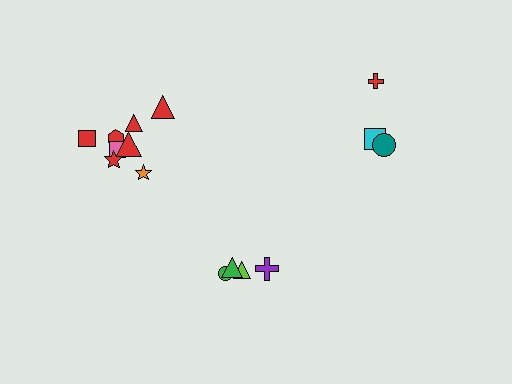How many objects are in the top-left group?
There are 8 objects.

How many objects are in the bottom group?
There are 4 objects.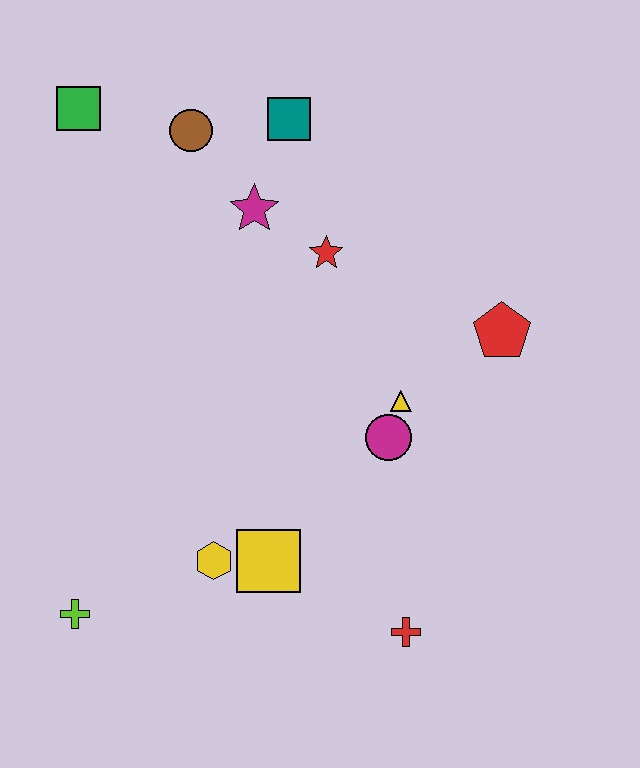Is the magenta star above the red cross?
Yes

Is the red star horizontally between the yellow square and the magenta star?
No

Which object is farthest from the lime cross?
The teal square is farthest from the lime cross.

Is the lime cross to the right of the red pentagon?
No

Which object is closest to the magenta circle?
The yellow triangle is closest to the magenta circle.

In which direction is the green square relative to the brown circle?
The green square is to the left of the brown circle.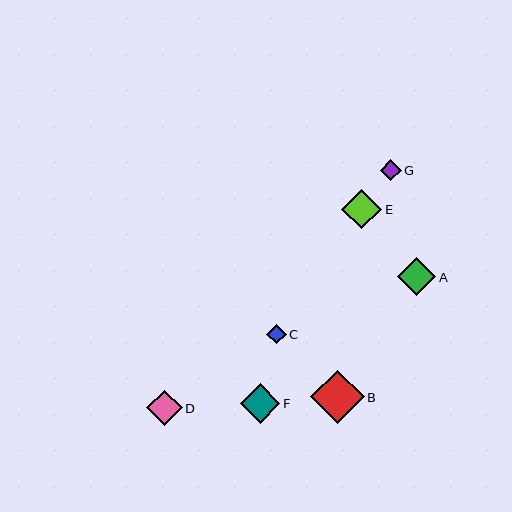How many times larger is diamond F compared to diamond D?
Diamond F is approximately 1.1 times the size of diamond D.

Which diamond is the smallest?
Diamond C is the smallest with a size of approximately 20 pixels.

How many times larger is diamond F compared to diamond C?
Diamond F is approximately 2.0 times the size of diamond C.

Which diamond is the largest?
Diamond B is the largest with a size of approximately 53 pixels.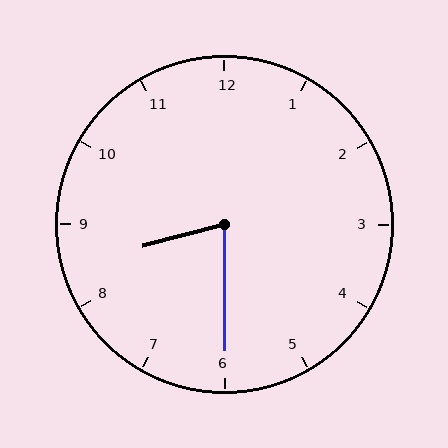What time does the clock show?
8:30.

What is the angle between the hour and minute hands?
Approximately 75 degrees.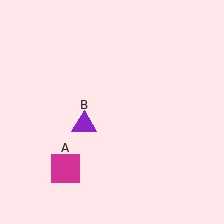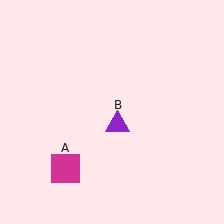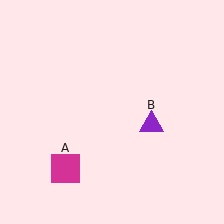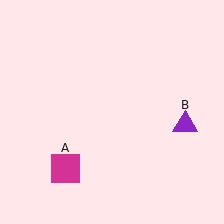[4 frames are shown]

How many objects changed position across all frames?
1 object changed position: purple triangle (object B).